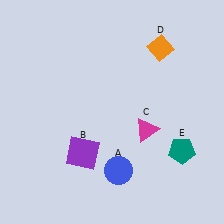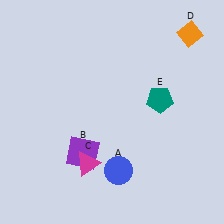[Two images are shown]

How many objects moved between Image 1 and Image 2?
3 objects moved between the two images.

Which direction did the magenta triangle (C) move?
The magenta triangle (C) moved left.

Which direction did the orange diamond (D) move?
The orange diamond (D) moved right.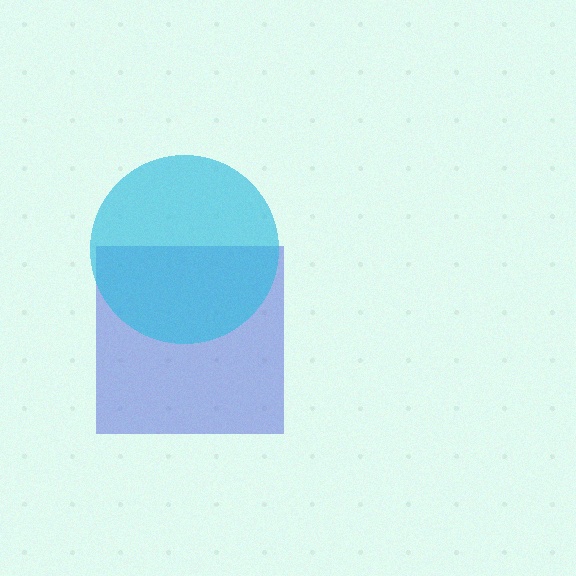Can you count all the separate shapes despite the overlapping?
Yes, there are 2 separate shapes.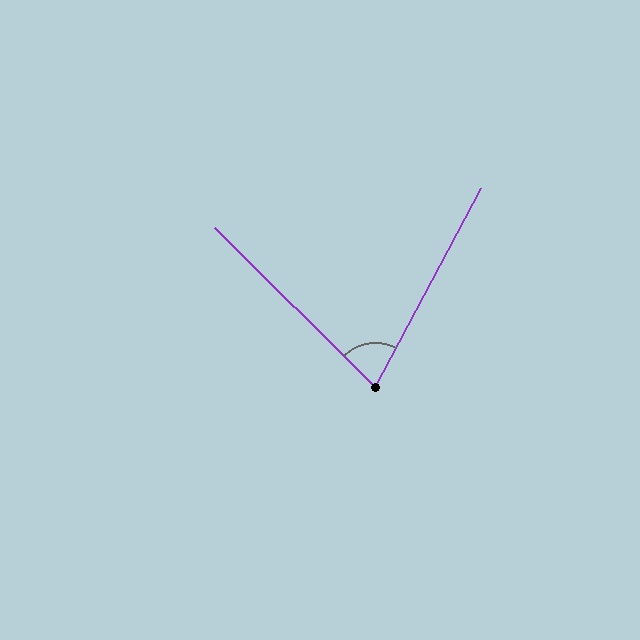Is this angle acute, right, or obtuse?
It is acute.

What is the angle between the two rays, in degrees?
Approximately 73 degrees.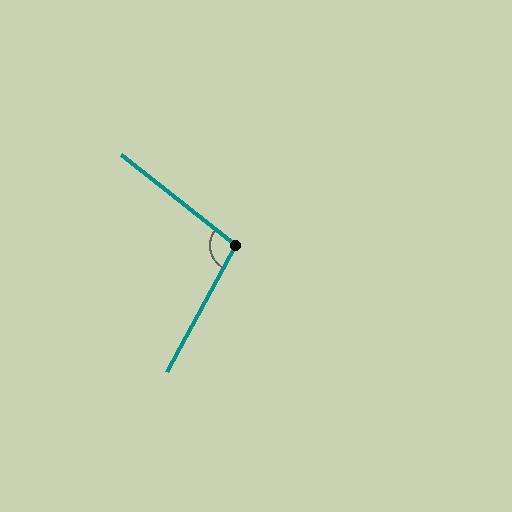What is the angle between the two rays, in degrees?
Approximately 100 degrees.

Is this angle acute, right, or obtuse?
It is obtuse.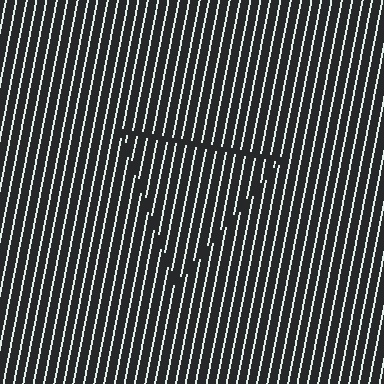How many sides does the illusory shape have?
3 sides — the line-ends trace a triangle.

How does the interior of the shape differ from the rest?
The interior of the shape contains the same grating, shifted by half a period — the contour is defined by the phase discontinuity where line-ends from the inner and outer gratings abut.